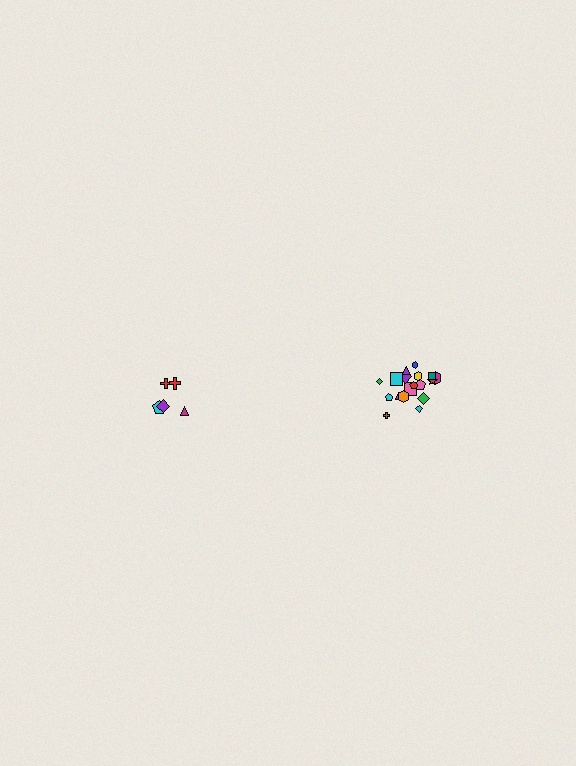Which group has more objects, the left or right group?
The right group.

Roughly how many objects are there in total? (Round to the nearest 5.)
Roughly 25 objects in total.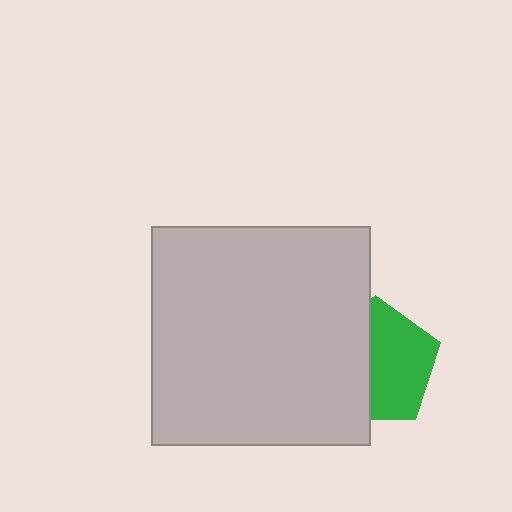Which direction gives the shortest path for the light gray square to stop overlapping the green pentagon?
Moving left gives the shortest separation.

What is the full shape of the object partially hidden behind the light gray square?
The partially hidden object is a green pentagon.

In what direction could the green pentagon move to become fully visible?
The green pentagon could move right. That would shift it out from behind the light gray square entirely.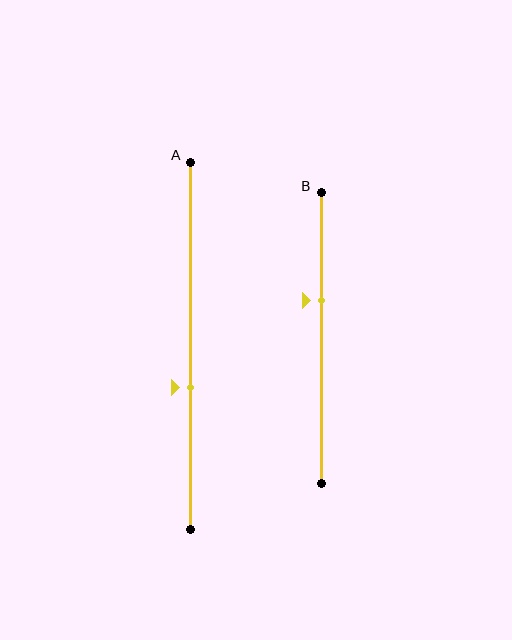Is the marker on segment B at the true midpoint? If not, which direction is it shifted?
No, the marker on segment B is shifted upward by about 13% of the segment length.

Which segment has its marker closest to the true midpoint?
Segment A has its marker closest to the true midpoint.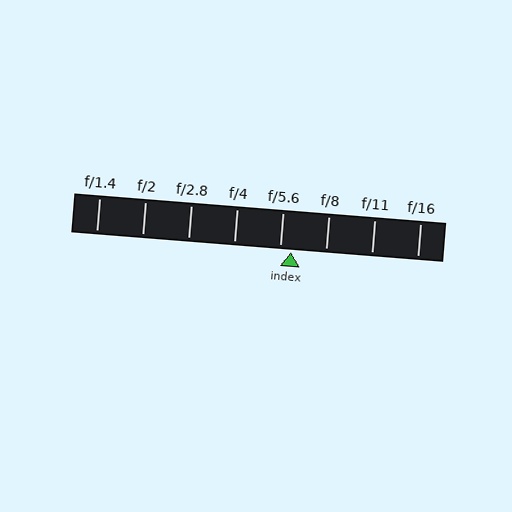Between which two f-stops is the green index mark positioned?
The index mark is between f/5.6 and f/8.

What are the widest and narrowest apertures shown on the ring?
The widest aperture shown is f/1.4 and the narrowest is f/16.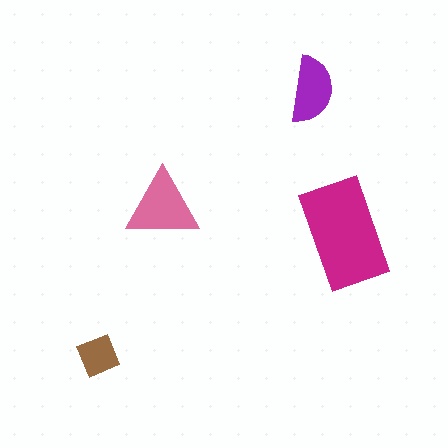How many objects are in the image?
There are 4 objects in the image.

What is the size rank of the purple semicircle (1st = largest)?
3rd.